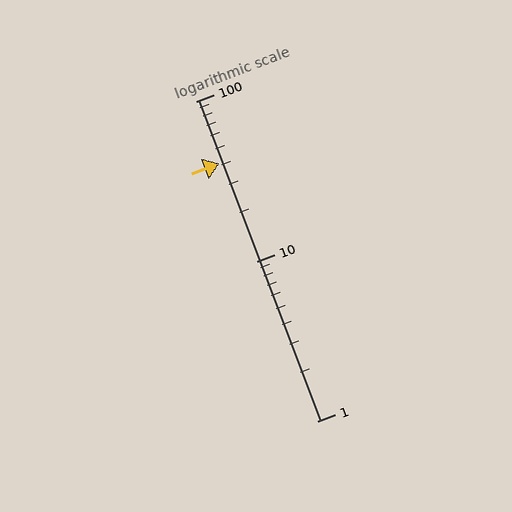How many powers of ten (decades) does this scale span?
The scale spans 2 decades, from 1 to 100.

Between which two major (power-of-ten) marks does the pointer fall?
The pointer is between 10 and 100.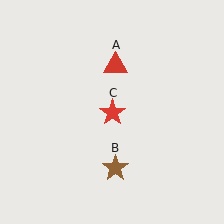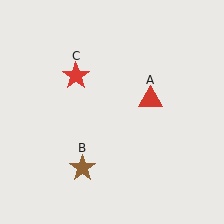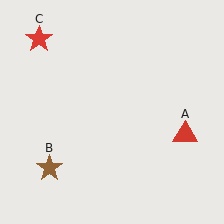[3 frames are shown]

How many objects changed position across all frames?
3 objects changed position: red triangle (object A), brown star (object B), red star (object C).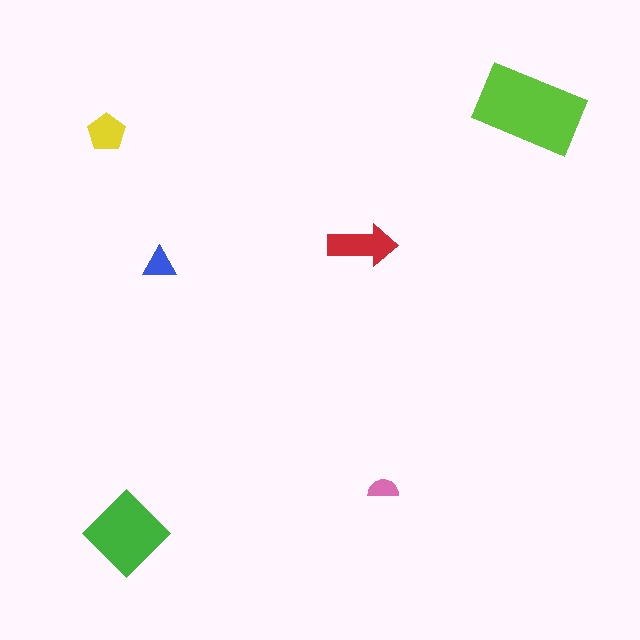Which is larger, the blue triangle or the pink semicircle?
The blue triangle.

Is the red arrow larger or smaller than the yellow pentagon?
Larger.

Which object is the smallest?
The pink semicircle.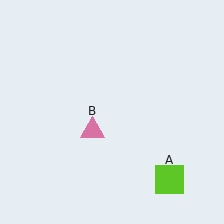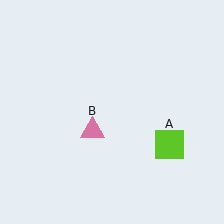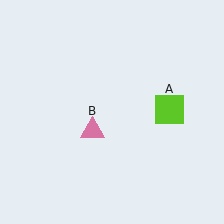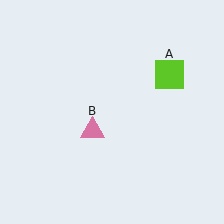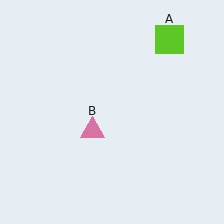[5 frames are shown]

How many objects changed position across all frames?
1 object changed position: lime square (object A).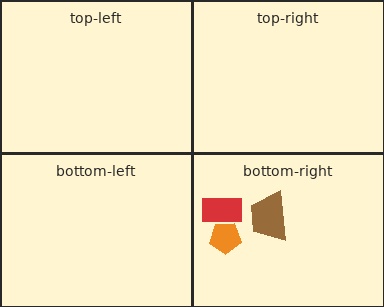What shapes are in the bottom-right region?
The orange pentagon, the red rectangle, the brown trapezoid.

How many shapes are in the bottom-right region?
3.